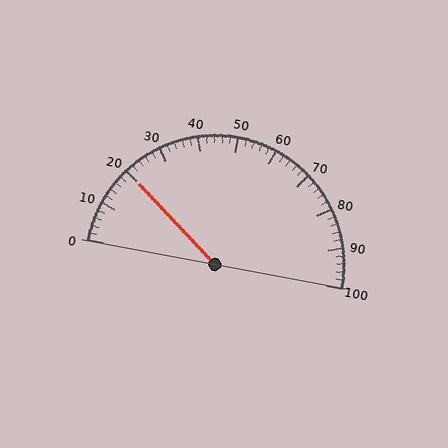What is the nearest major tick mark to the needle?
The nearest major tick mark is 20.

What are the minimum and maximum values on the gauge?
The gauge ranges from 0 to 100.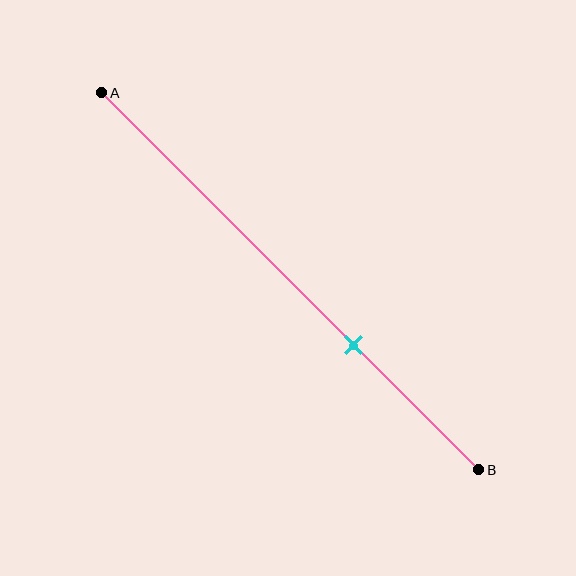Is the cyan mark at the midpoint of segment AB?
No, the mark is at about 65% from A, not at the 50% midpoint.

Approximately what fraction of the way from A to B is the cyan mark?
The cyan mark is approximately 65% of the way from A to B.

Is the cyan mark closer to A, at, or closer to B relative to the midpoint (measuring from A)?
The cyan mark is closer to point B than the midpoint of segment AB.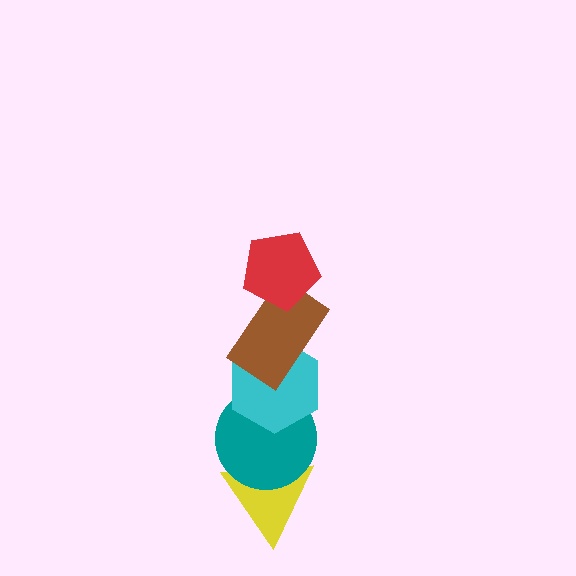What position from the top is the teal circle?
The teal circle is 4th from the top.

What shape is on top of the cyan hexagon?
The brown rectangle is on top of the cyan hexagon.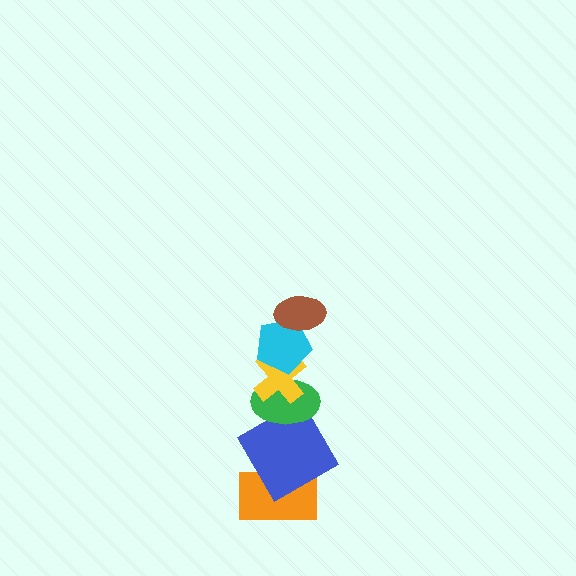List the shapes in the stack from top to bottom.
From top to bottom: the brown ellipse, the cyan pentagon, the yellow cross, the green ellipse, the blue diamond, the orange rectangle.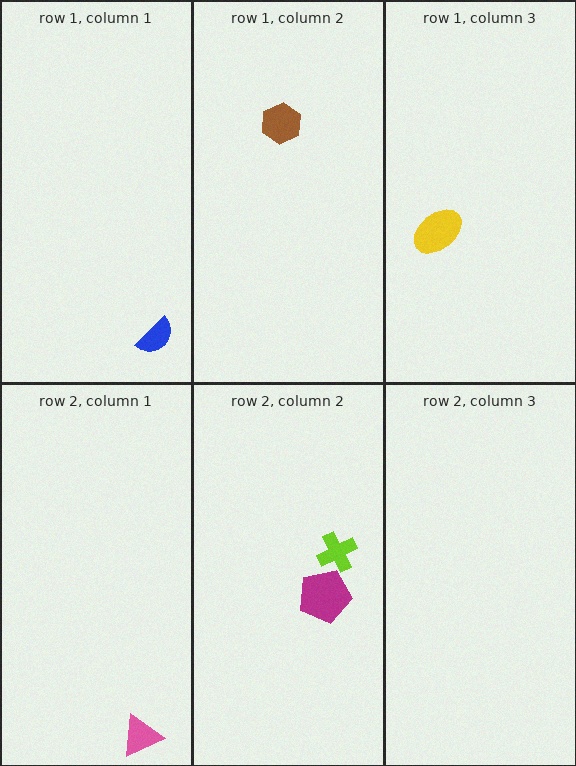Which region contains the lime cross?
The row 2, column 2 region.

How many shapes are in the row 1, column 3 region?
1.